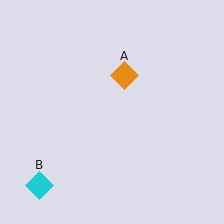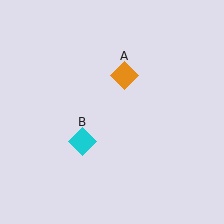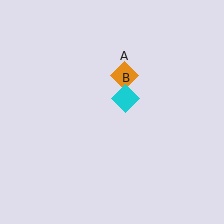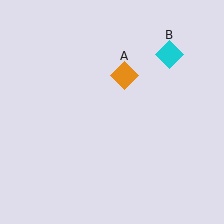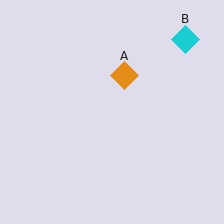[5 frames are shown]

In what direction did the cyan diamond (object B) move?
The cyan diamond (object B) moved up and to the right.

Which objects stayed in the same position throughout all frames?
Orange diamond (object A) remained stationary.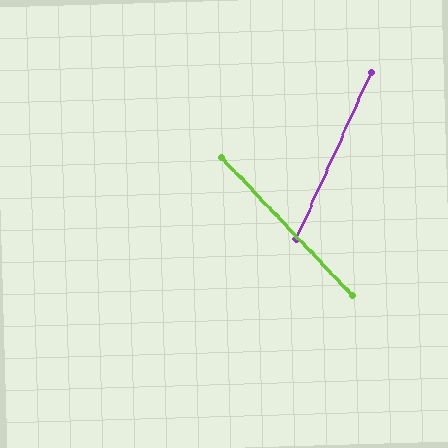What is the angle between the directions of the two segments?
Approximately 68 degrees.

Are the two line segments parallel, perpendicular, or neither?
Neither parallel nor perpendicular — they differ by about 68°.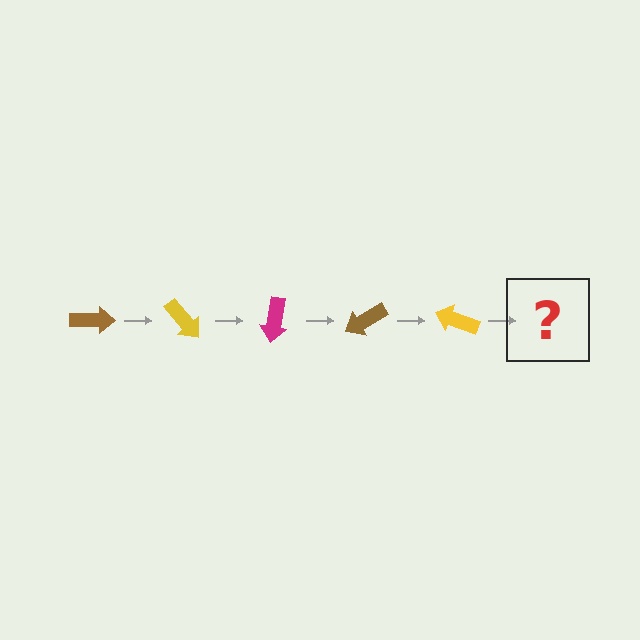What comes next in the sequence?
The next element should be a magenta arrow, rotated 250 degrees from the start.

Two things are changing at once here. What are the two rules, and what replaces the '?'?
The two rules are that it rotates 50 degrees each step and the color cycles through brown, yellow, and magenta. The '?' should be a magenta arrow, rotated 250 degrees from the start.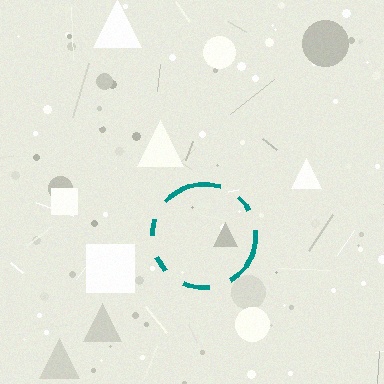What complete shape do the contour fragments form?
The contour fragments form a circle.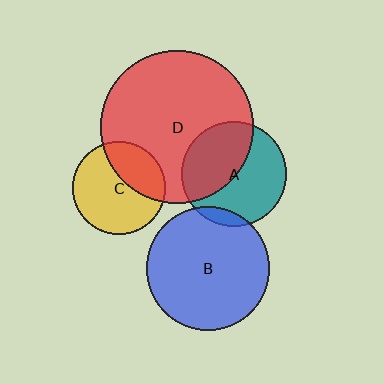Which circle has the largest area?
Circle D (red).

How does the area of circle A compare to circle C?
Approximately 1.3 times.